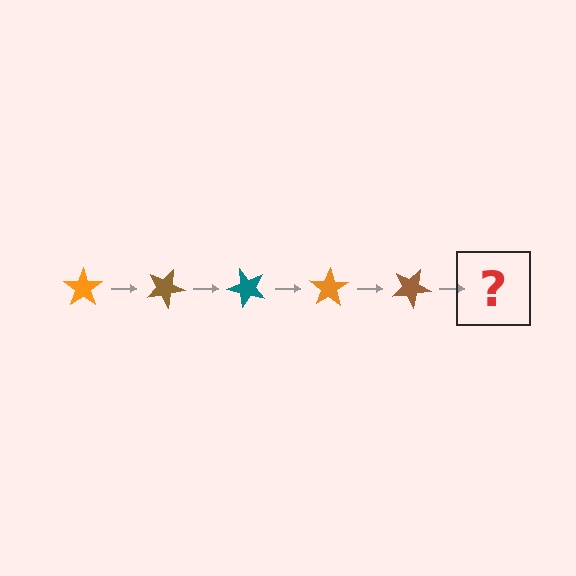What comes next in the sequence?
The next element should be a teal star, rotated 125 degrees from the start.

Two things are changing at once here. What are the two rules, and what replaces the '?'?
The two rules are that it rotates 25 degrees each step and the color cycles through orange, brown, and teal. The '?' should be a teal star, rotated 125 degrees from the start.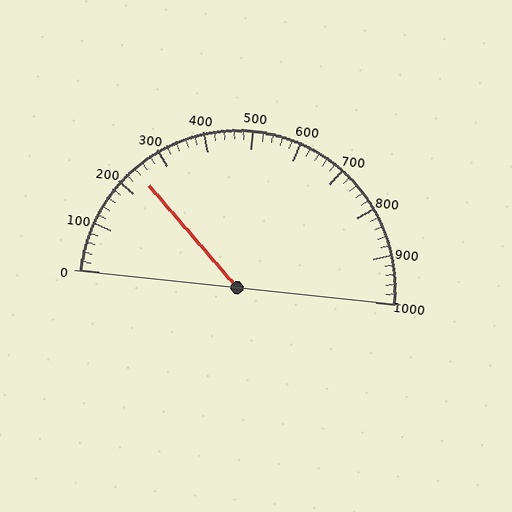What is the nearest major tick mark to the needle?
The nearest major tick mark is 200.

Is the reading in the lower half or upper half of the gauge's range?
The reading is in the lower half of the range (0 to 1000).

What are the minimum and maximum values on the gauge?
The gauge ranges from 0 to 1000.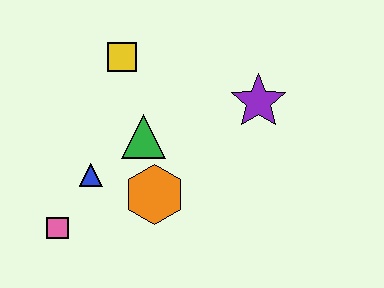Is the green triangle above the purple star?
No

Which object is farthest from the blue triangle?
The purple star is farthest from the blue triangle.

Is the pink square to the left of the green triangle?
Yes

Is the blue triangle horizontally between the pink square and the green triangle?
Yes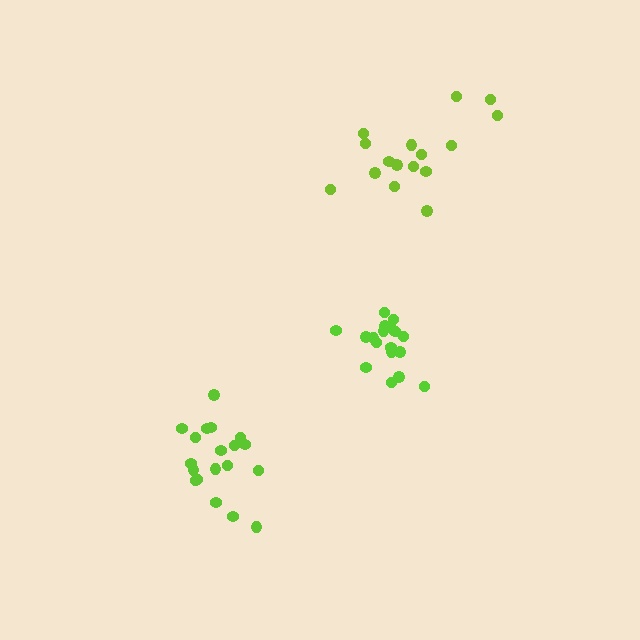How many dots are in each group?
Group 1: 18 dots, Group 2: 16 dots, Group 3: 19 dots (53 total).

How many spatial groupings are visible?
There are 3 spatial groupings.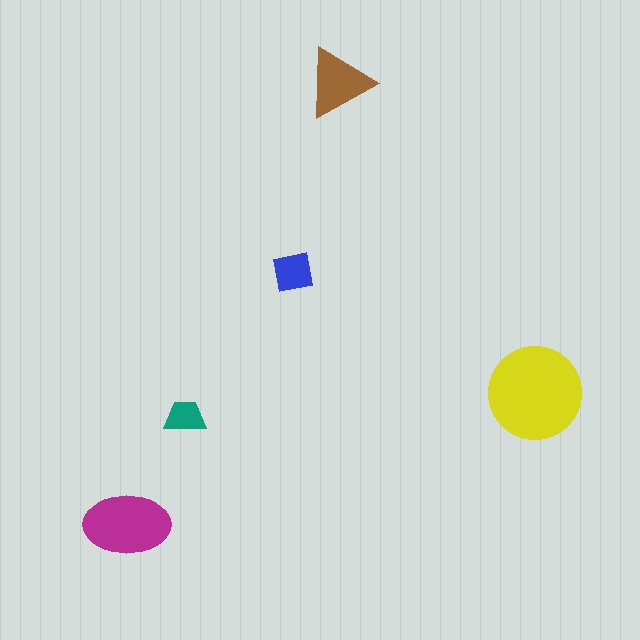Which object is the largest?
The yellow circle.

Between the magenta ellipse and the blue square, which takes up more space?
The magenta ellipse.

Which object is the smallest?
The teal trapezoid.